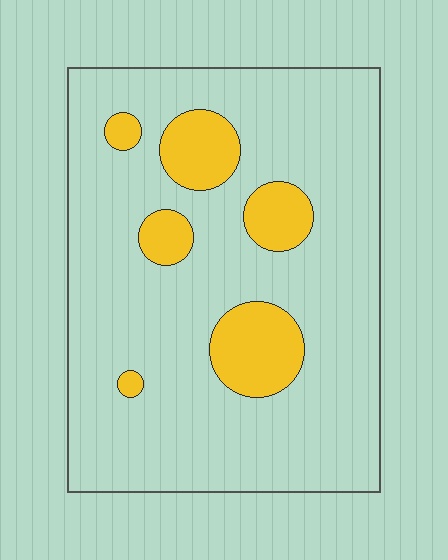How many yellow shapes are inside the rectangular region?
6.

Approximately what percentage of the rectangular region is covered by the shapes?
Approximately 15%.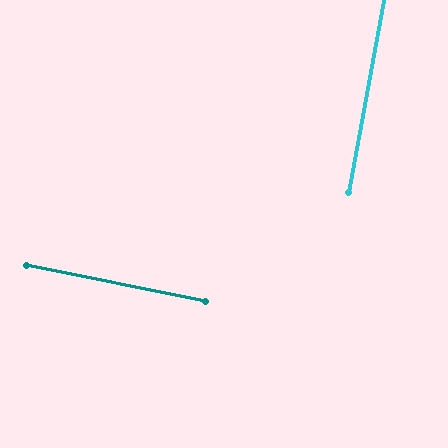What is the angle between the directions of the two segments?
Approximately 89 degrees.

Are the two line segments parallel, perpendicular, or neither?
Perpendicular — they meet at approximately 89°.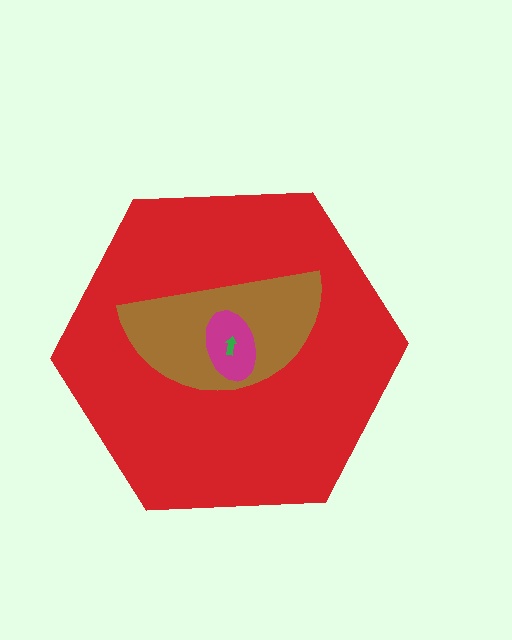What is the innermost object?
The green arrow.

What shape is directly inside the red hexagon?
The brown semicircle.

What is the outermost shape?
The red hexagon.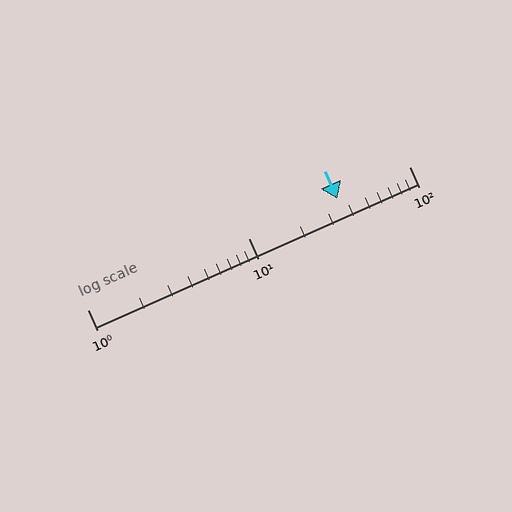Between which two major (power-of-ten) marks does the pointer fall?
The pointer is between 10 and 100.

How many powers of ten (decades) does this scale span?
The scale spans 2 decades, from 1 to 100.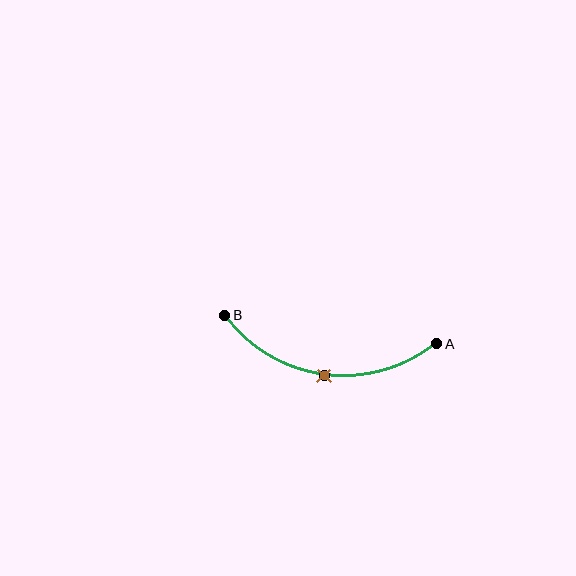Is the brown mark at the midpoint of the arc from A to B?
Yes. The brown mark lies on the arc at equal arc-length from both A and B — it is the arc midpoint.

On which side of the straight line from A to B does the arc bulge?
The arc bulges below the straight line connecting A and B.